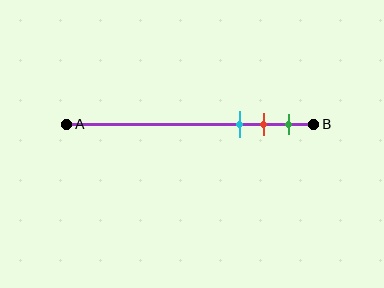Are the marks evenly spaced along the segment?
Yes, the marks are approximately evenly spaced.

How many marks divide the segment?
There are 3 marks dividing the segment.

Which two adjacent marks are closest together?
The red and green marks are the closest adjacent pair.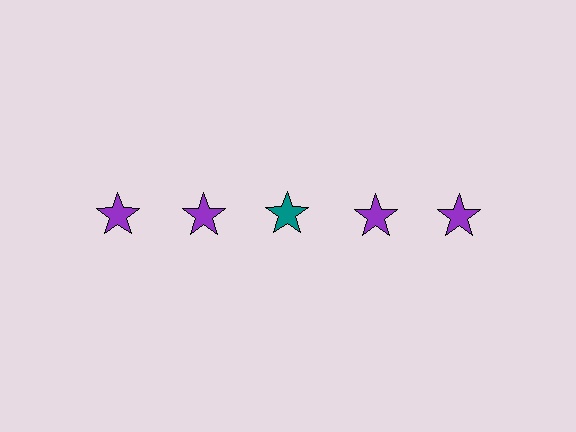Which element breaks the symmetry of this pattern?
The teal star in the top row, center column breaks the symmetry. All other shapes are purple stars.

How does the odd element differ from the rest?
It has a different color: teal instead of purple.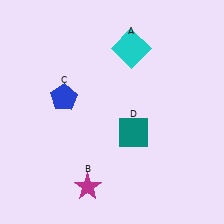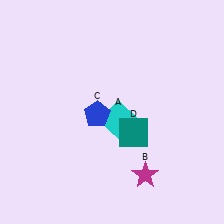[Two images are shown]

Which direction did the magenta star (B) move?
The magenta star (B) moved right.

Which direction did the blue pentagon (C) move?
The blue pentagon (C) moved right.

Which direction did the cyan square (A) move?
The cyan square (A) moved down.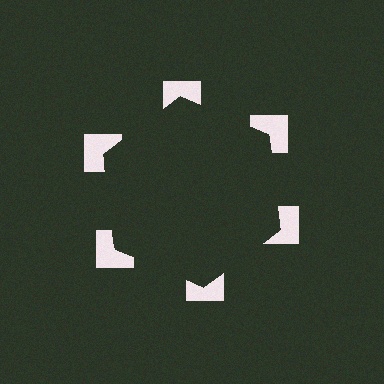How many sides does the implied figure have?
6 sides.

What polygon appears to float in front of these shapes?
An illusory hexagon — its edges are inferred from the aligned wedge cuts in the notched squares, not physically drawn.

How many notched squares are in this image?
There are 6 — one at each vertex of the illusory hexagon.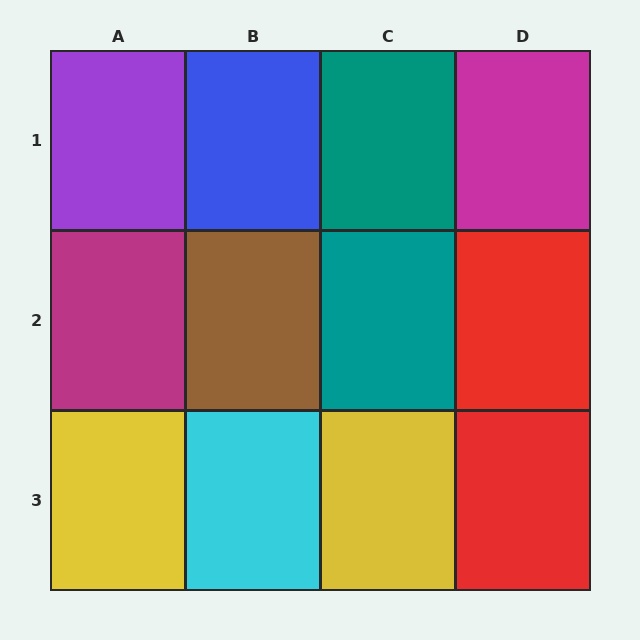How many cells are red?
2 cells are red.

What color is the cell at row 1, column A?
Purple.